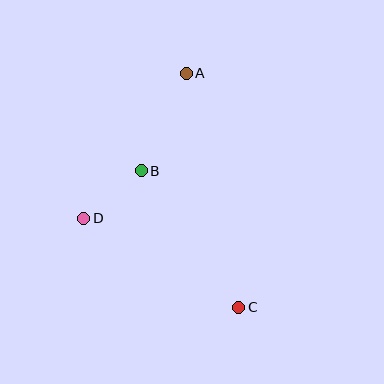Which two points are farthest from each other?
Points A and C are farthest from each other.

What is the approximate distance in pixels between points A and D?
The distance between A and D is approximately 177 pixels.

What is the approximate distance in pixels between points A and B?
The distance between A and B is approximately 107 pixels.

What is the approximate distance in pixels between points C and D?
The distance between C and D is approximately 179 pixels.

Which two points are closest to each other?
Points B and D are closest to each other.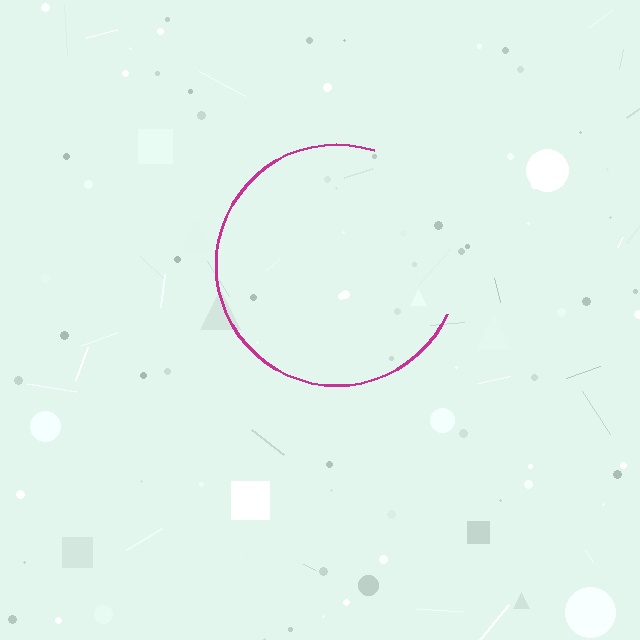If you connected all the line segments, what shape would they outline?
They would outline a circle.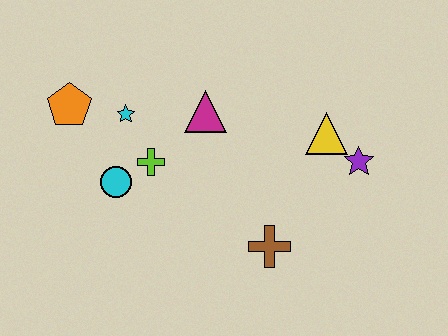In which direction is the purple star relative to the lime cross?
The purple star is to the right of the lime cross.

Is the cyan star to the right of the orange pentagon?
Yes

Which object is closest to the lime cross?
The cyan circle is closest to the lime cross.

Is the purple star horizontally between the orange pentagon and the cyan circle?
No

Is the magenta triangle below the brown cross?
No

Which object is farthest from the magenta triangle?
The purple star is farthest from the magenta triangle.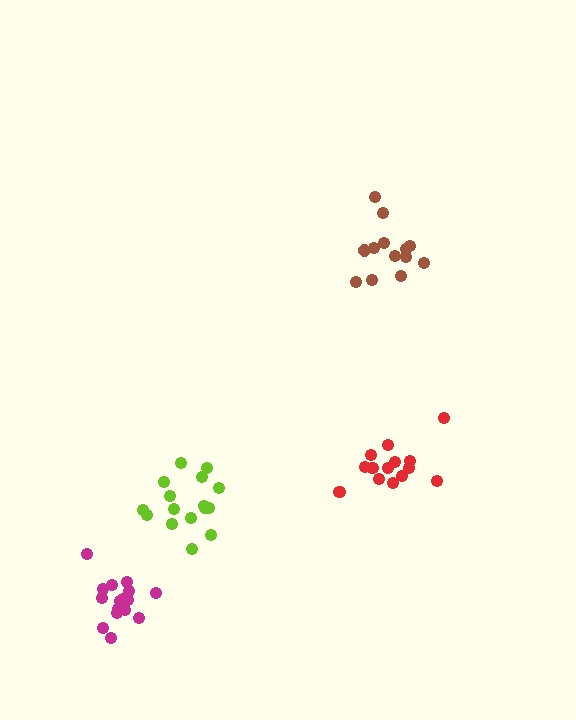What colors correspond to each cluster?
The clusters are colored: brown, lime, red, magenta.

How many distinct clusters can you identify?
There are 4 distinct clusters.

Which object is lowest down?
The magenta cluster is bottommost.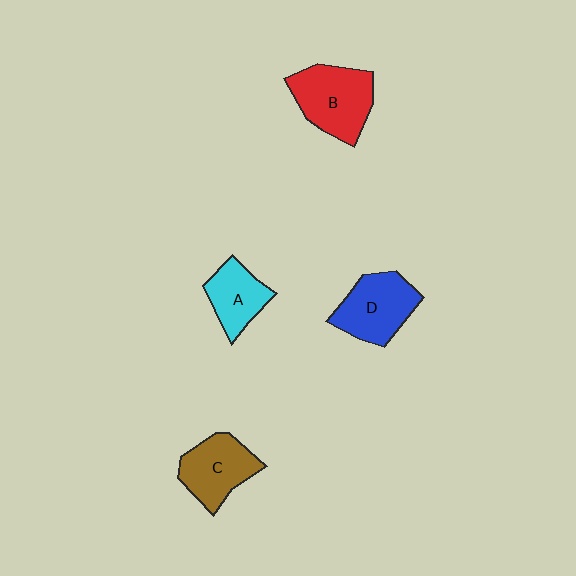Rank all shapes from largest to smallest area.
From largest to smallest: B (red), D (blue), C (brown), A (cyan).